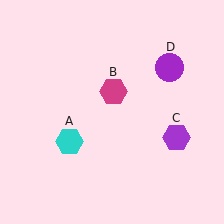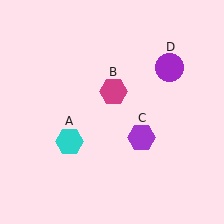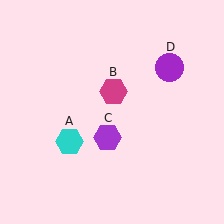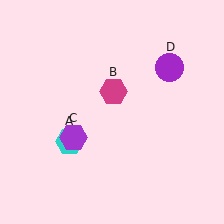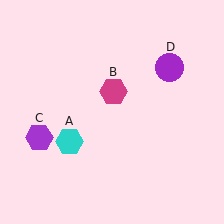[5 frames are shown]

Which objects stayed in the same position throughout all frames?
Cyan hexagon (object A) and magenta hexagon (object B) and purple circle (object D) remained stationary.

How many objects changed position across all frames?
1 object changed position: purple hexagon (object C).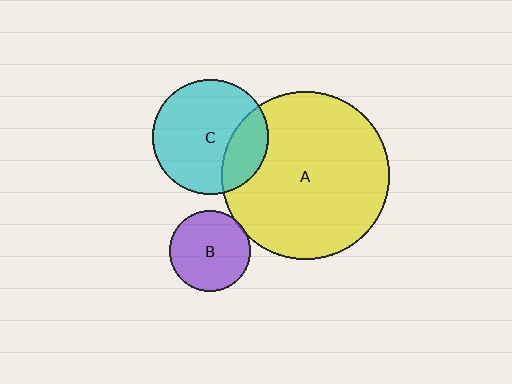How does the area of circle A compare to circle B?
Approximately 4.3 times.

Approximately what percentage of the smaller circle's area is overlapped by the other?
Approximately 25%.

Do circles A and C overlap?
Yes.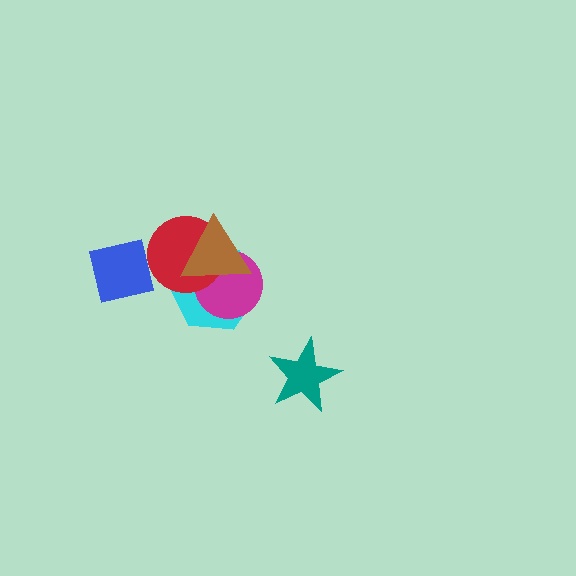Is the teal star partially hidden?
No, no other shape covers it.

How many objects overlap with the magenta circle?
3 objects overlap with the magenta circle.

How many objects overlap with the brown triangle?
3 objects overlap with the brown triangle.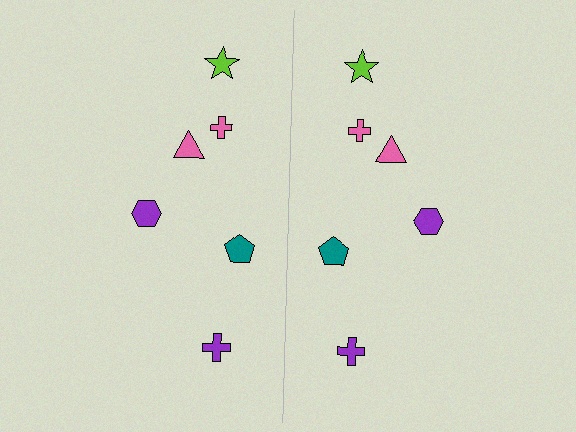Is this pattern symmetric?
Yes, this pattern has bilateral (reflection) symmetry.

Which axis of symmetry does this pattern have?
The pattern has a vertical axis of symmetry running through the center of the image.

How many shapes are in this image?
There are 12 shapes in this image.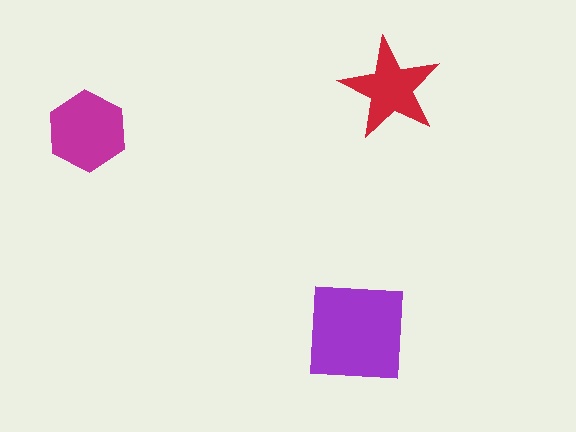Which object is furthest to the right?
The red star is rightmost.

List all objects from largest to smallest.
The purple square, the magenta hexagon, the red star.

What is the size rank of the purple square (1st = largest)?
1st.